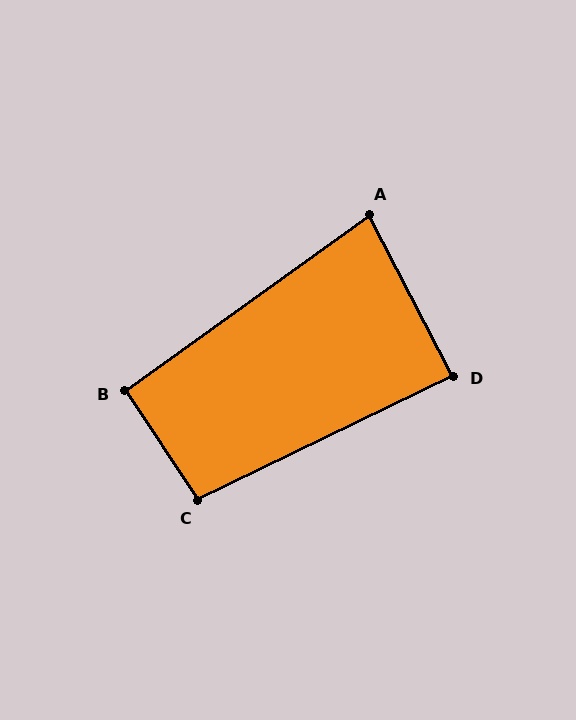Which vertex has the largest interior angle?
C, at approximately 98 degrees.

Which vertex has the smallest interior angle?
A, at approximately 82 degrees.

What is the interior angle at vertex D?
Approximately 88 degrees (approximately right).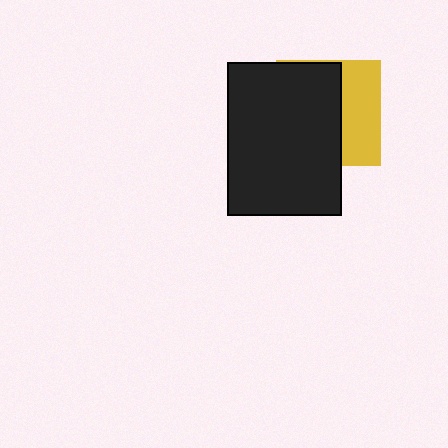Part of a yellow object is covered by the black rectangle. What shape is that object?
It is a square.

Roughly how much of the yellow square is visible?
A small part of it is visible (roughly 39%).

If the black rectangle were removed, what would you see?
You would see the complete yellow square.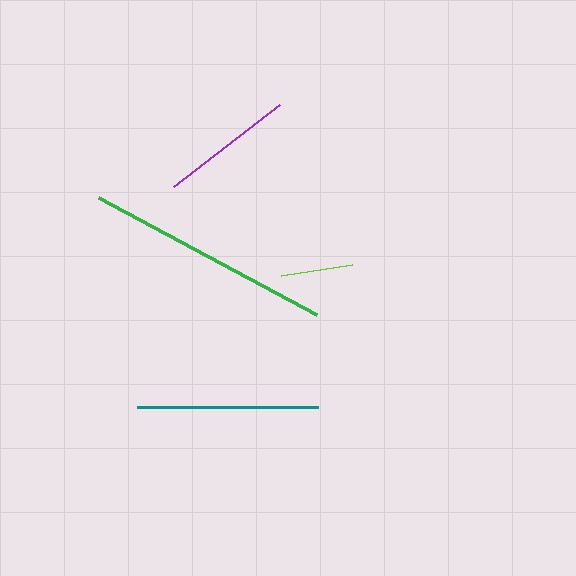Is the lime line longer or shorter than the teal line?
The teal line is longer than the lime line.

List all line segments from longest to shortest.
From longest to shortest: green, teal, purple, lime.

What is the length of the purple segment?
The purple segment is approximately 134 pixels long.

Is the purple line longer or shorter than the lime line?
The purple line is longer than the lime line.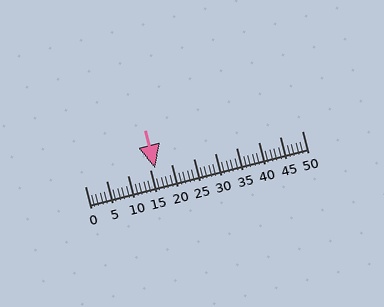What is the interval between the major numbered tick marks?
The major tick marks are spaced 5 units apart.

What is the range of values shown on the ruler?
The ruler shows values from 0 to 50.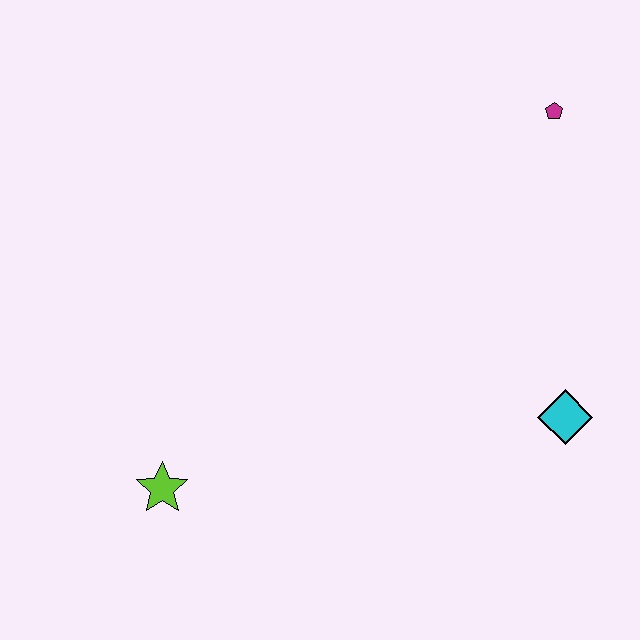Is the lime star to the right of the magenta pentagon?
No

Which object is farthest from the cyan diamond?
The lime star is farthest from the cyan diamond.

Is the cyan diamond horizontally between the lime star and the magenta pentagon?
No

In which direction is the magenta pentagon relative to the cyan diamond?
The magenta pentagon is above the cyan diamond.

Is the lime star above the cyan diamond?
No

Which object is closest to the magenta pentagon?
The cyan diamond is closest to the magenta pentagon.